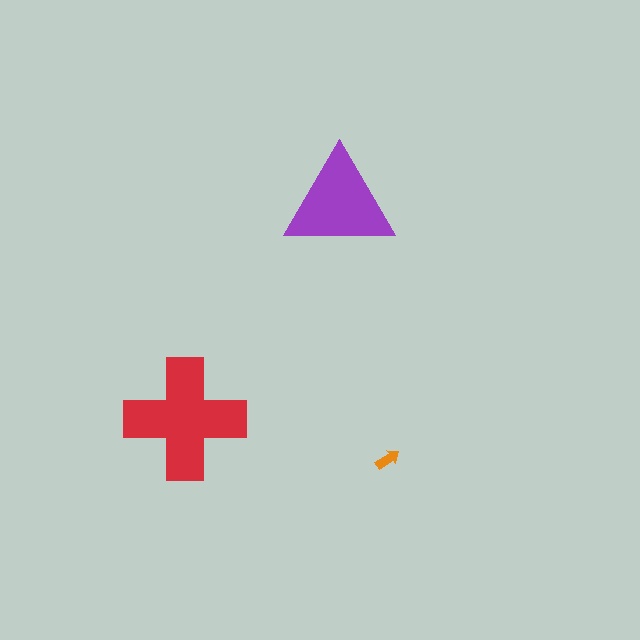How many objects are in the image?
There are 3 objects in the image.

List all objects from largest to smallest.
The red cross, the purple triangle, the orange arrow.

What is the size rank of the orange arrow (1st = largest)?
3rd.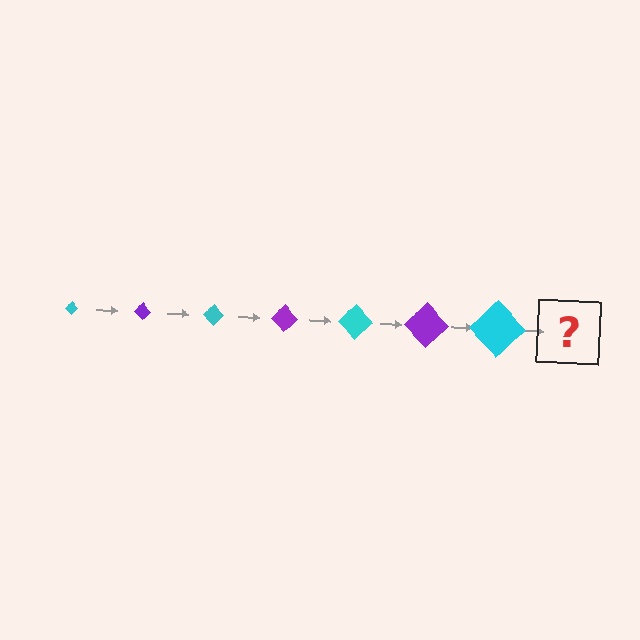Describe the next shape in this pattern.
It should be a purple diamond, larger than the previous one.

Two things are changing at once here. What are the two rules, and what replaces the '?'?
The two rules are that the diamond grows larger each step and the color cycles through cyan and purple. The '?' should be a purple diamond, larger than the previous one.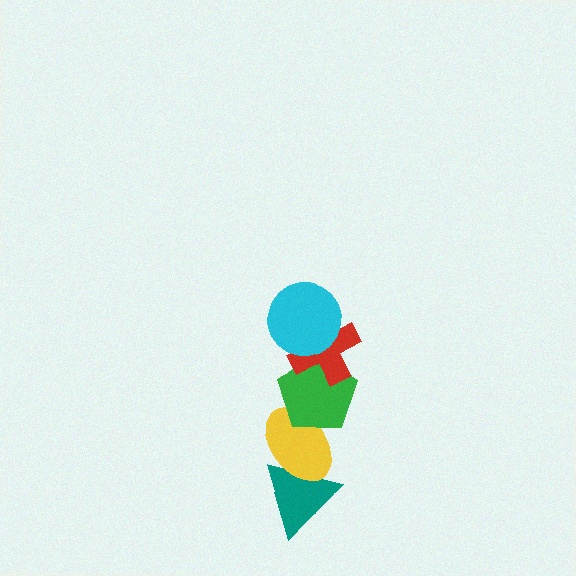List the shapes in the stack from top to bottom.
From top to bottom: the cyan circle, the red cross, the green pentagon, the yellow ellipse, the teal triangle.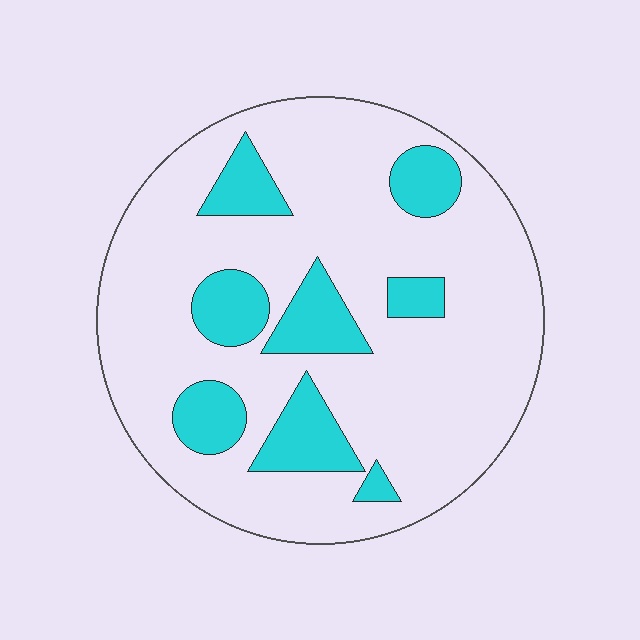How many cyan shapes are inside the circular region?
8.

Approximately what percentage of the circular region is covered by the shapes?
Approximately 20%.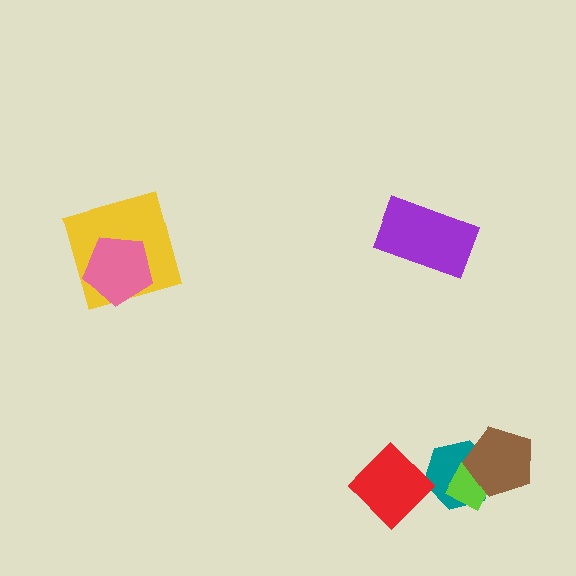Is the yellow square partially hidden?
Yes, it is partially covered by another shape.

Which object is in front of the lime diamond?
The brown pentagon is in front of the lime diamond.